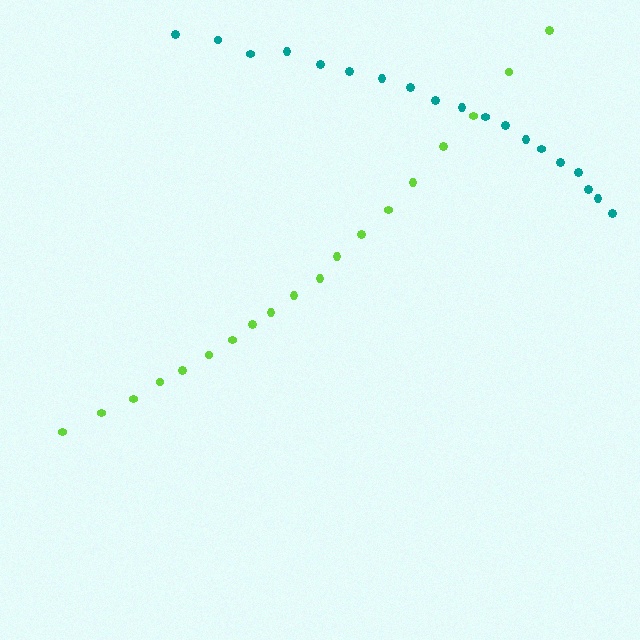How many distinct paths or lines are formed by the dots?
There are 2 distinct paths.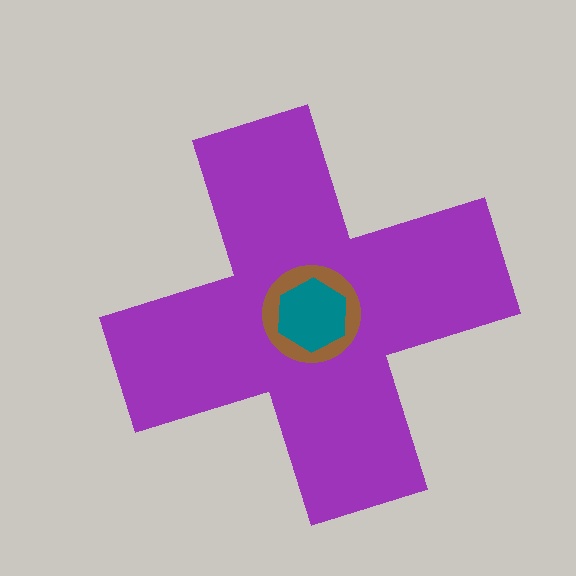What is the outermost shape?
The purple cross.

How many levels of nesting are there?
3.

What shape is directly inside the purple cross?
The brown circle.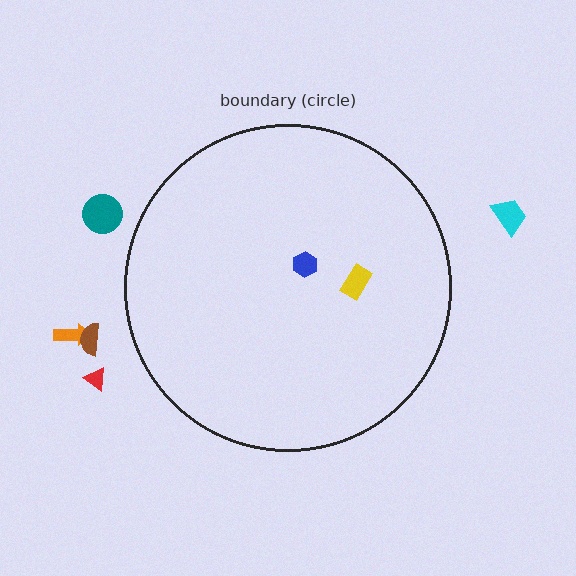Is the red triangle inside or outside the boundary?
Outside.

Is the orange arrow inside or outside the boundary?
Outside.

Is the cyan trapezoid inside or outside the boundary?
Outside.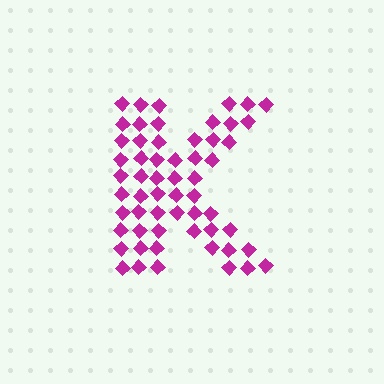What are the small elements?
The small elements are diamonds.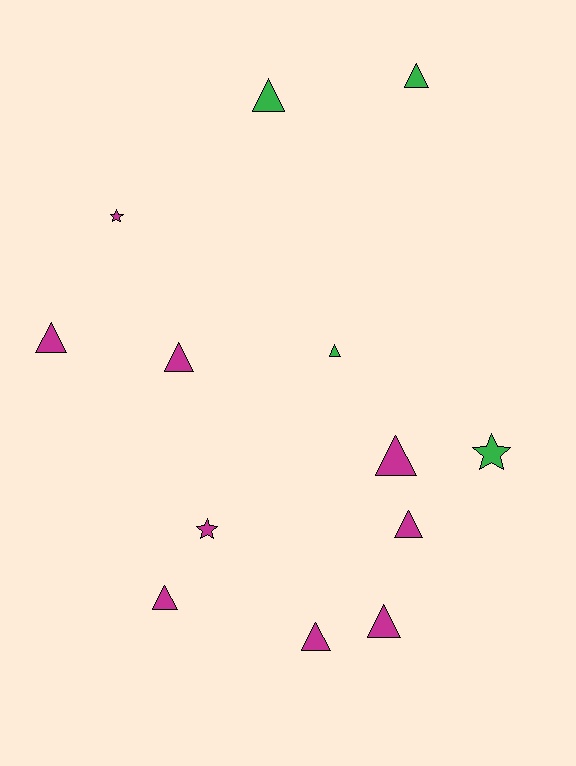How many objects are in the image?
There are 13 objects.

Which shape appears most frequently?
Triangle, with 10 objects.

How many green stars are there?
There is 1 green star.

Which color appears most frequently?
Magenta, with 9 objects.